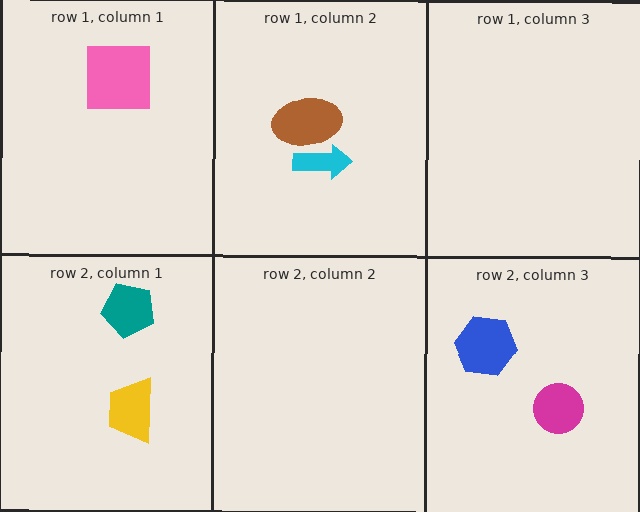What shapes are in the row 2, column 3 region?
The blue hexagon, the magenta circle.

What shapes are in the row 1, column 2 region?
The cyan arrow, the brown ellipse.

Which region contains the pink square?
The row 1, column 1 region.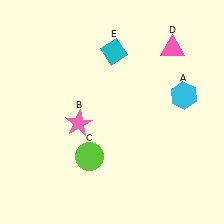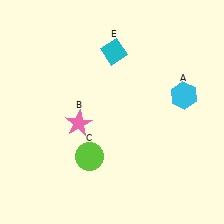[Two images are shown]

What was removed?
The pink triangle (D) was removed in Image 2.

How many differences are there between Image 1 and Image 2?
There is 1 difference between the two images.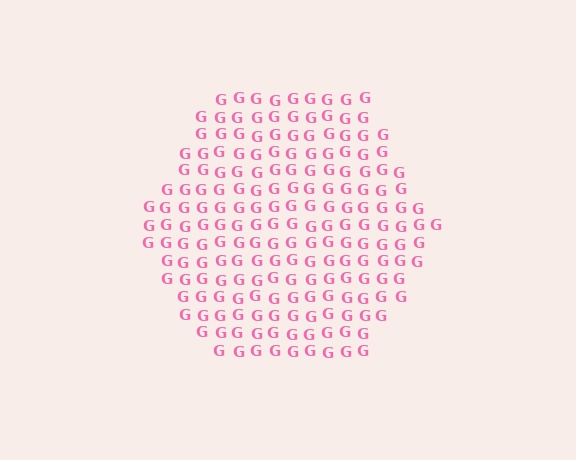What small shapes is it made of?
It is made of small letter G's.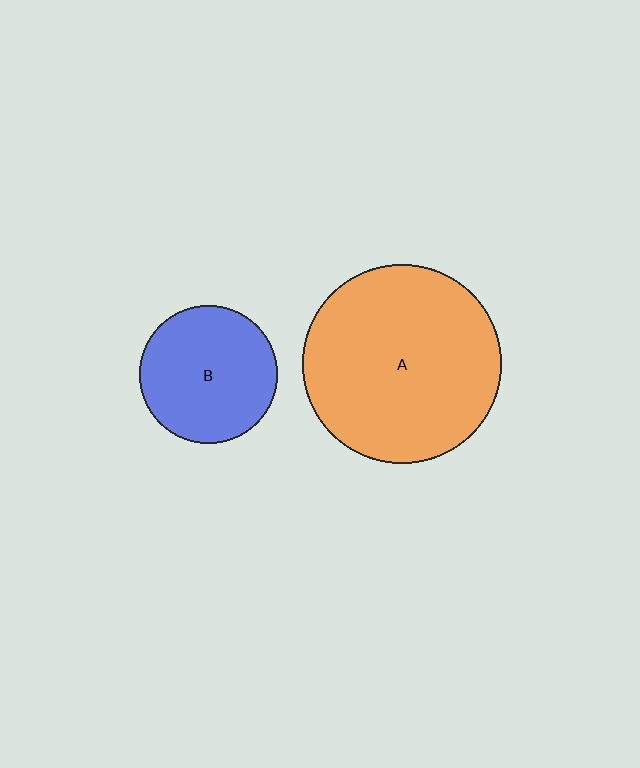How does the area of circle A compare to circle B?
Approximately 2.1 times.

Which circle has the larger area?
Circle A (orange).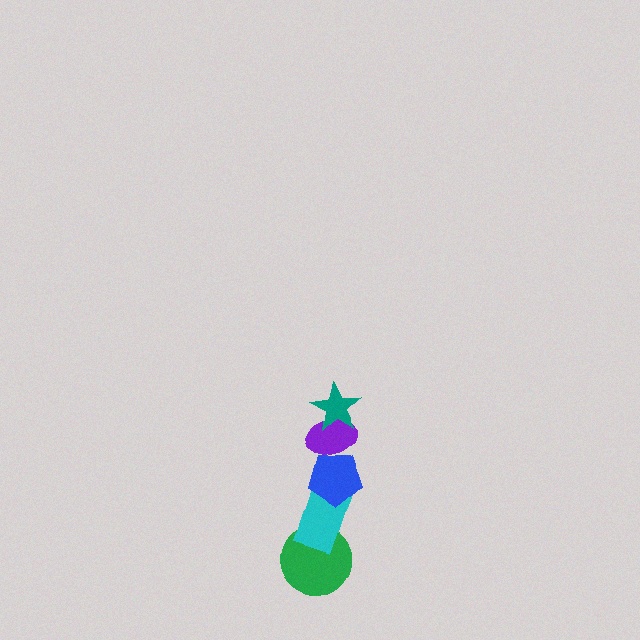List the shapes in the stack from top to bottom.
From top to bottom: the teal star, the purple ellipse, the blue pentagon, the cyan rectangle, the green circle.